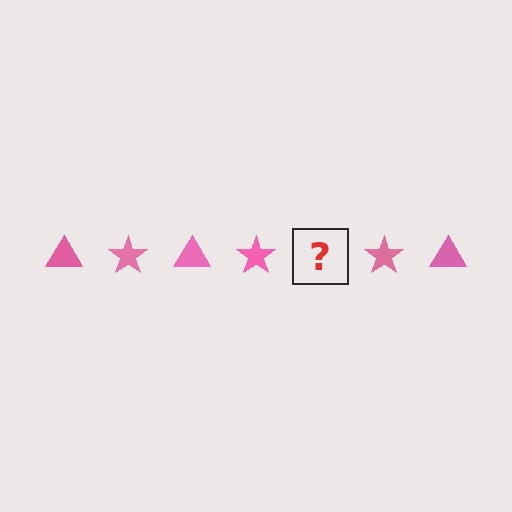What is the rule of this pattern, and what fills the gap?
The rule is that the pattern cycles through triangle, star shapes in pink. The gap should be filled with a pink triangle.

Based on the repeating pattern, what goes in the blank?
The blank should be a pink triangle.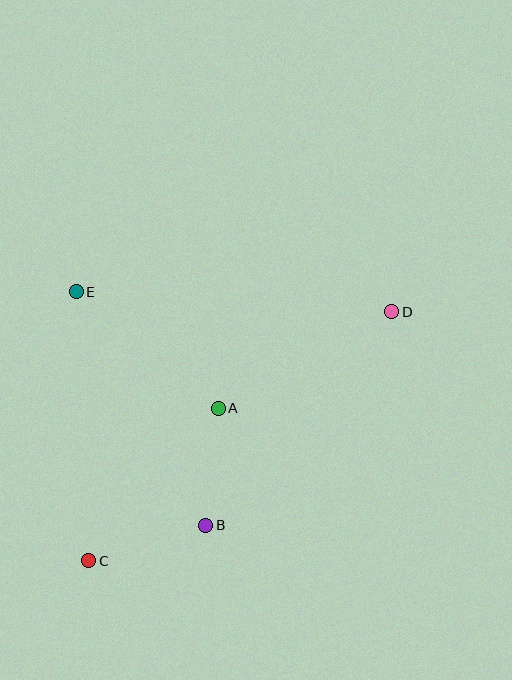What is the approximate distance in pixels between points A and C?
The distance between A and C is approximately 200 pixels.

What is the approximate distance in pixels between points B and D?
The distance between B and D is approximately 283 pixels.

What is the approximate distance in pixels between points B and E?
The distance between B and E is approximately 267 pixels.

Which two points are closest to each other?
Points A and B are closest to each other.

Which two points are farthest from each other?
Points C and D are farthest from each other.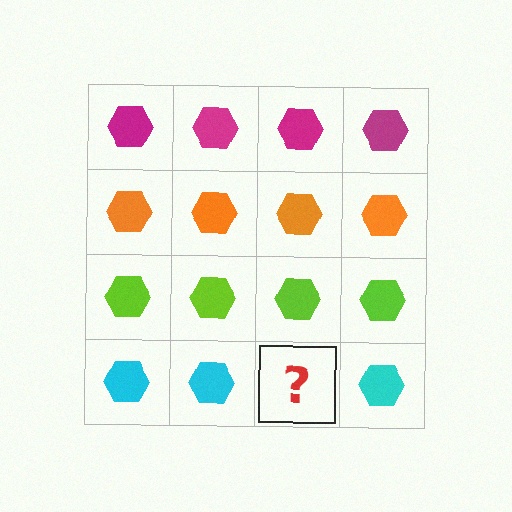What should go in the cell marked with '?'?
The missing cell should contain a cyan hexagon.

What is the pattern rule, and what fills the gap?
The rule is that each row has a consistent color. The gap should be filled with a cyan hexagon.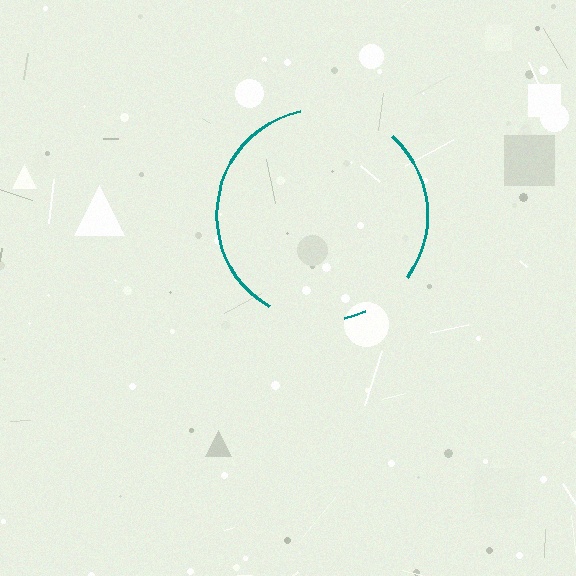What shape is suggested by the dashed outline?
The dashed outline suggests a circle.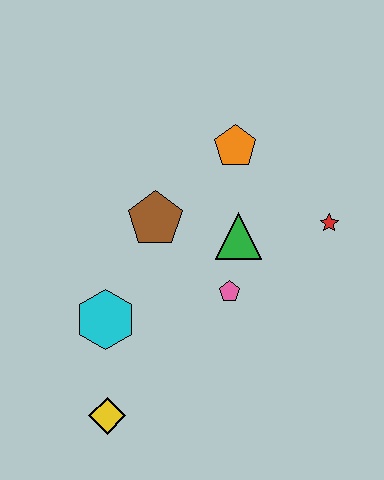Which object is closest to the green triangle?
The pink pentagon is closest to the green triangle.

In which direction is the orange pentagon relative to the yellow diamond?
The orange pentagon is above the yellow diamond.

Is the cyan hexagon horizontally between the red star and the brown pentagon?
No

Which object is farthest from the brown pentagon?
The yellow diamond is farthest from the brown pentagon.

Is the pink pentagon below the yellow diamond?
No